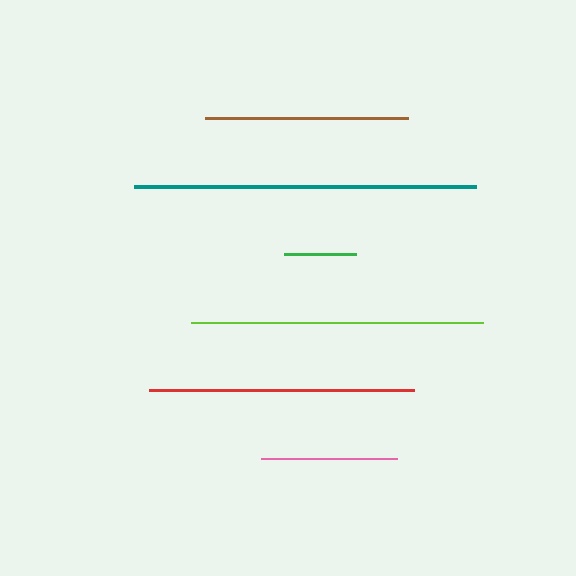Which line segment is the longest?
The teal line is the longest at approximately 342 pixels.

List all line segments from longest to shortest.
From longest to shortest: teal, lime, red, brown, pink, green.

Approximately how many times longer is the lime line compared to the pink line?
The lime line is approximately 2.1 times the length of the pink line.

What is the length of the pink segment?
The pink segment is approximately 136 pixels long.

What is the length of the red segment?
The red segment is approximately 265 pixels long.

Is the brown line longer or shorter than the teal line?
The teal line is longer than the brown line.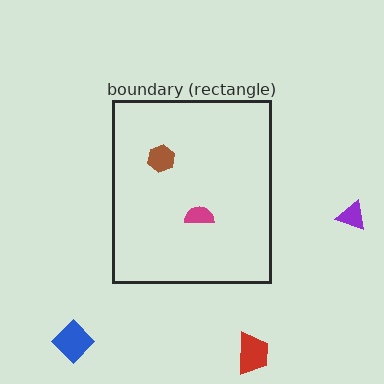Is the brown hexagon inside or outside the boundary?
Inside.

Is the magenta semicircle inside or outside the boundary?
Inside.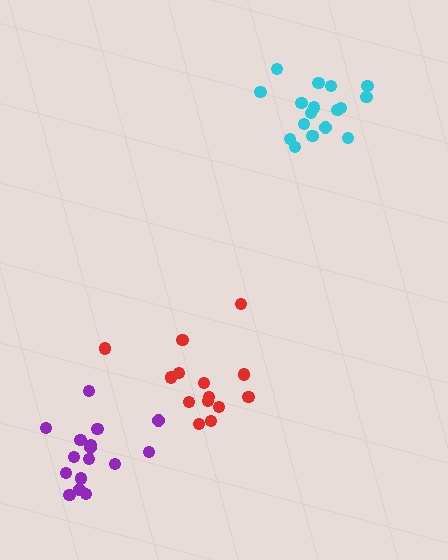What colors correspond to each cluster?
The clusters are colored: purple, red, cyan.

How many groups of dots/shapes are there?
There are 3 groups.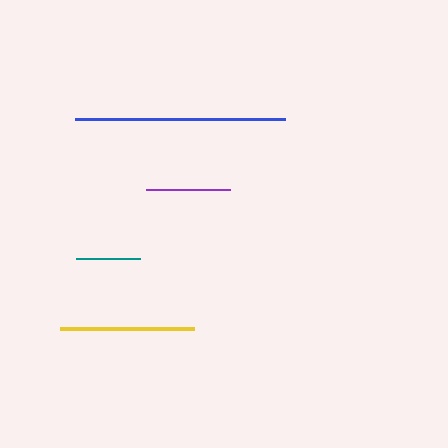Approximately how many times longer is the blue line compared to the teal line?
The blue line is approximately 3.3 times the length of the teal line.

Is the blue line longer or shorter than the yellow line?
The blue line is longer than the yellow line.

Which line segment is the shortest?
The teal line is the shortest at approximately 64 pixels.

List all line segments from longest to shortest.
From longest to shortest: blue, yellow, purple, teal.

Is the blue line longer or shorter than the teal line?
The blue line is longer than the teal line.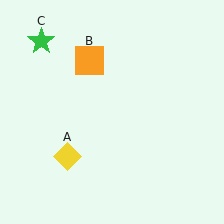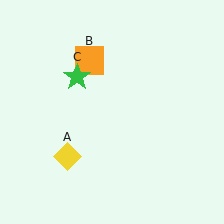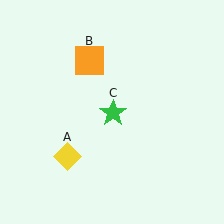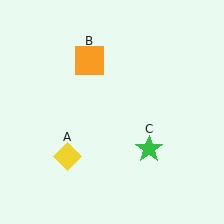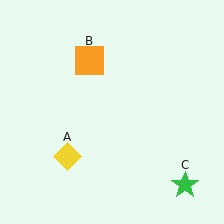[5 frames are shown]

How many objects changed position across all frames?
1 object changed position: green star (object C).